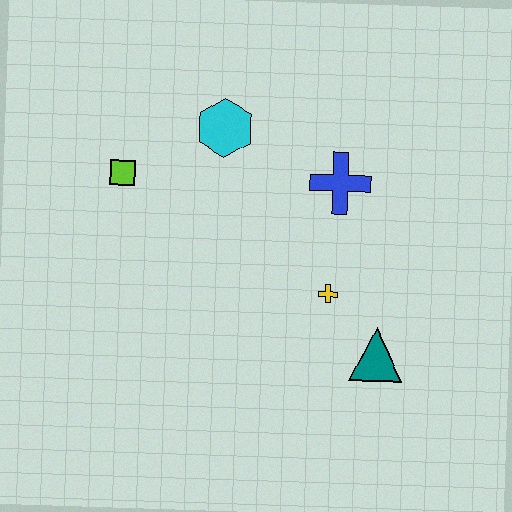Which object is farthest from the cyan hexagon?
The teal triangle is farthest from the cyan hexagon.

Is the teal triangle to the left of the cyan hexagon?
No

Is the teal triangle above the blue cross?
No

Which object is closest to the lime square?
The cyan hexagon is closest to the lime square.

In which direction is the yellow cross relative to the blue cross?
The yellow cross is below the blue cross.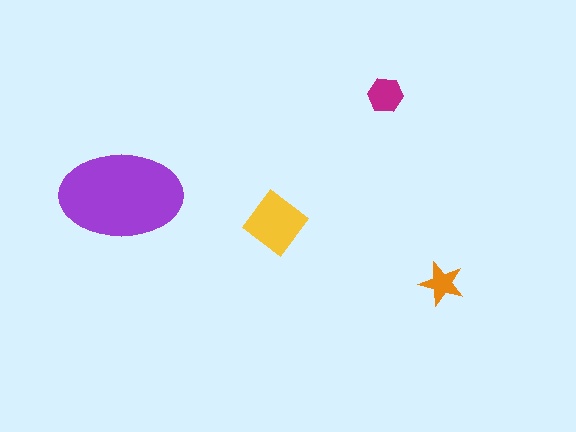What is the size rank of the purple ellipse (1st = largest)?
1st.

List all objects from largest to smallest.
The purple ellipse, the yellow diamond, the magenta hexagon, the orange star.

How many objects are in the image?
There are 4 objects in the image.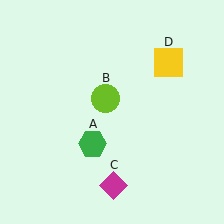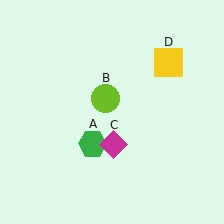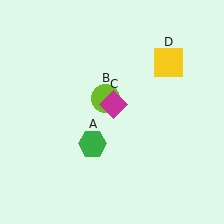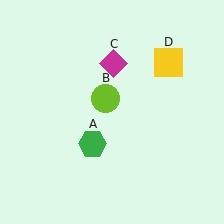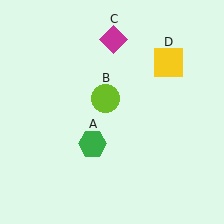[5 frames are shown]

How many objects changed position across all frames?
1 object changed position: magenta diamond (object C).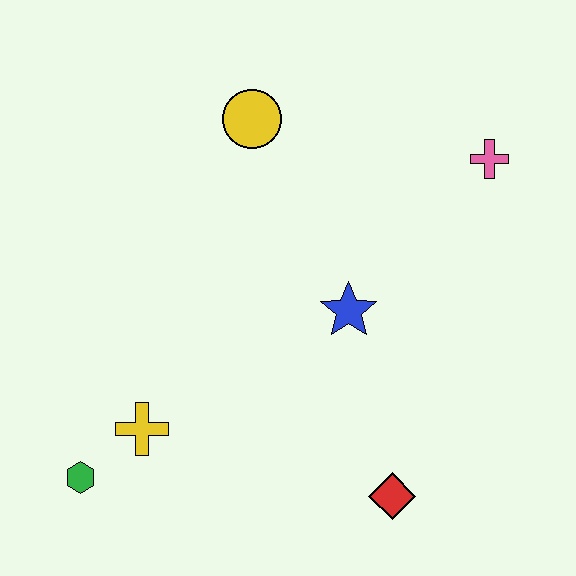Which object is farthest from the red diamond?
The yellow circle is farthest from the red diamond.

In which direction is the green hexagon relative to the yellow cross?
The green hexagon is to the left of the yellow cross.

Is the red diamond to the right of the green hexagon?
Yes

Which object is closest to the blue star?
The red diamond is closest to the blue star.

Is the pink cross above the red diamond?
Yes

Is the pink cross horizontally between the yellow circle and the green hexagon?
No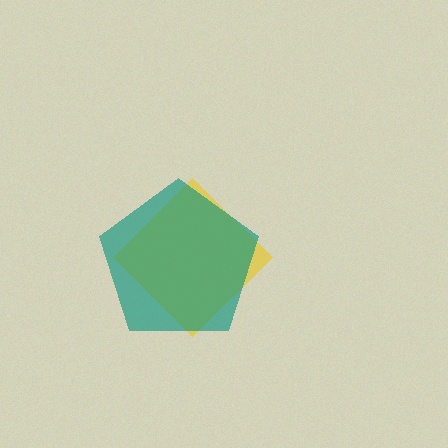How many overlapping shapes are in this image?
There are 2 overlapping shapes in the image.